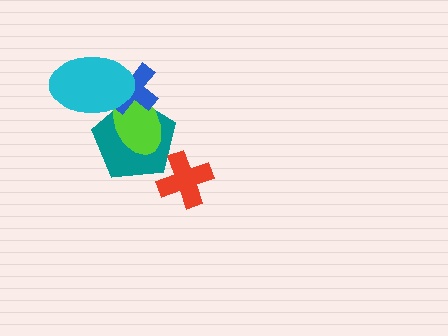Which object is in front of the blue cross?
The cyan ellipse is in front of the blue cross.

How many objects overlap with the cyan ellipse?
3 objects overlap with the cyan ellipse.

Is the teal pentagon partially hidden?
Yes, it is partially covered by another shape.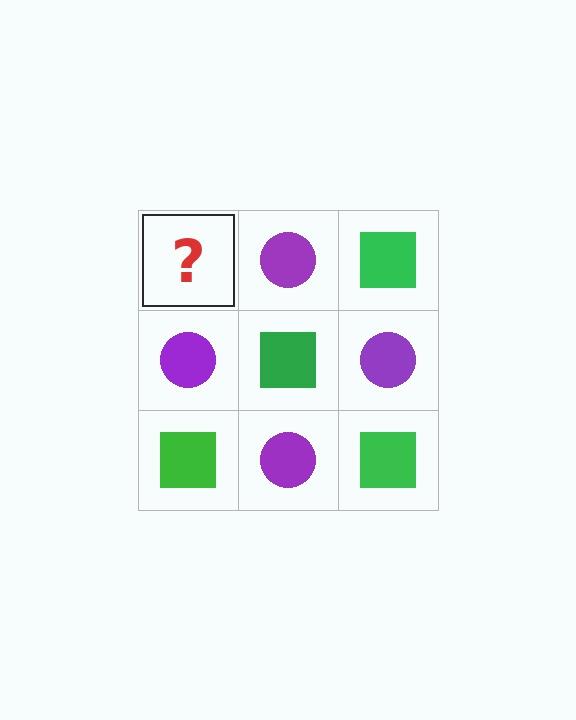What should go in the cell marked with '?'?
The missing cell should contain a green square.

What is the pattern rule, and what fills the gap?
The rule is that it alternates green square and purple circle in a checkerboard pattern. The gap should be filled with a green square.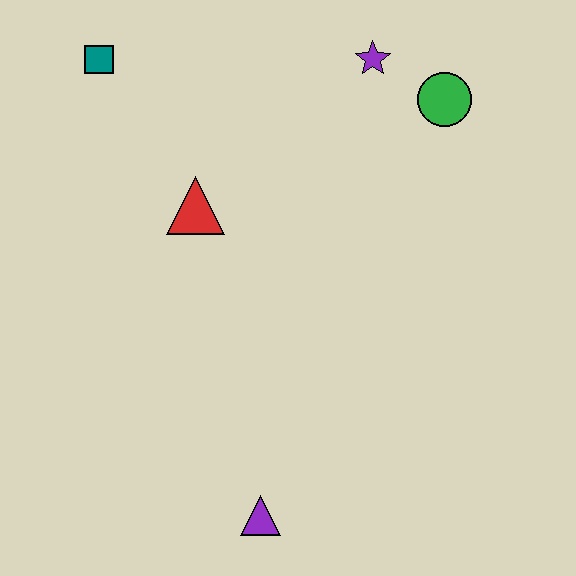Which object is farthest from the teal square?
The purple triangle is farthest from the teal square.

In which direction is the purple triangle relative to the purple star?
The purple triangle is below the purple star.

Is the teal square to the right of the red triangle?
No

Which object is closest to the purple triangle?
The red triangle is closest to the purple triangle.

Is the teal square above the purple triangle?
Yes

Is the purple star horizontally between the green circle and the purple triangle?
Yes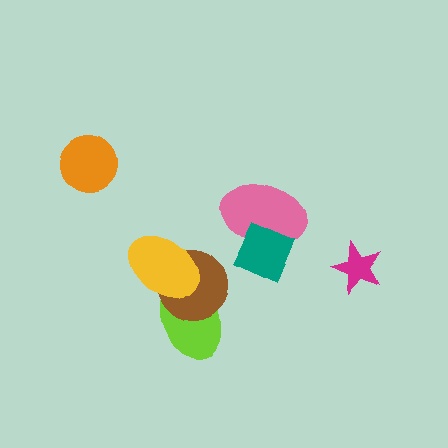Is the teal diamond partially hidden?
No, no other shape covers it.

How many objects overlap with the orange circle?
0 objects overlap with the orange circle.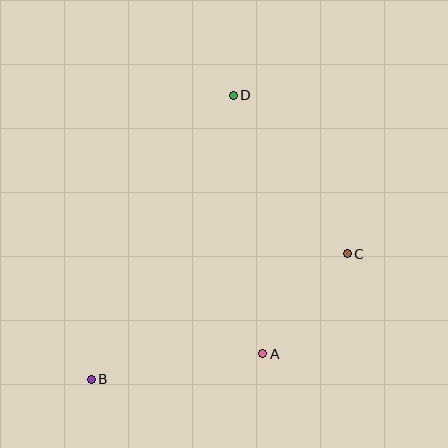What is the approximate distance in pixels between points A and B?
The distance between A and B is approximately 173 pixels.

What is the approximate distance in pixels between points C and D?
The distance between C and D is approximately 195 pixels.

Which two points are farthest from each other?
Points B and D are farthest from each other.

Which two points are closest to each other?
Points A and C are closest to each other.